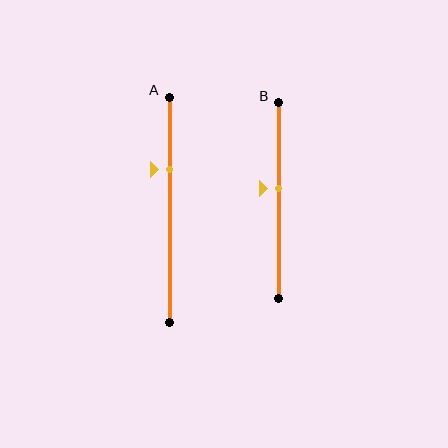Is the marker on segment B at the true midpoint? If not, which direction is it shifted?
No, the marker on segment B is shifted upward by about 6% of the segment length.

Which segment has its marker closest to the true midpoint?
Segment B has its marker closest to the true midpoint.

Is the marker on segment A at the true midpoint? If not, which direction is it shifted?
No, the marker on segment A is shifted upward by about 18% of the segment length.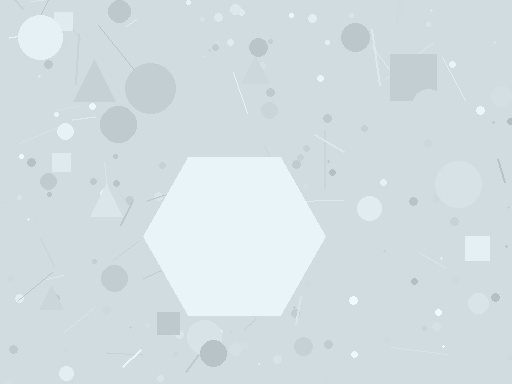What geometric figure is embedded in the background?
A hexagon is embedded in the background.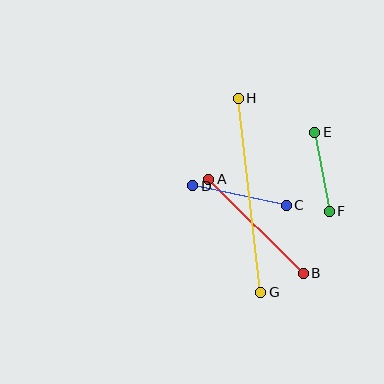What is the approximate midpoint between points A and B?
The midpoint is at approximately (256, 226) pixels.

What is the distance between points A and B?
The distance is approximately 133 pixels.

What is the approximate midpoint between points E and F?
The midpoint is at approximately (322, 172) pixels.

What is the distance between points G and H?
The distance is approximately 195 pixels.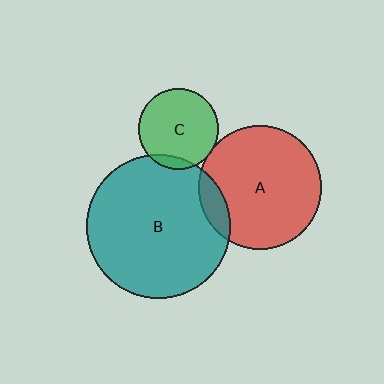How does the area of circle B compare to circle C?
Approximately 3.2 times.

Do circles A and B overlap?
Yes.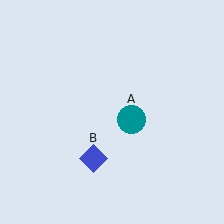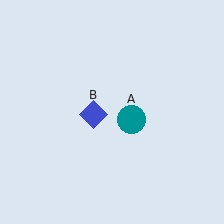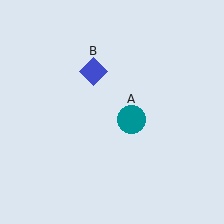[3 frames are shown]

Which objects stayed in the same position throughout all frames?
Teal circle (object A) remained stationary.